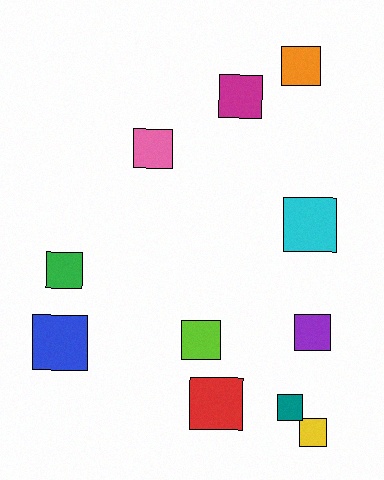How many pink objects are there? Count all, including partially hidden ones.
There is 1 pink object.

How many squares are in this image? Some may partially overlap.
There are 11 squares.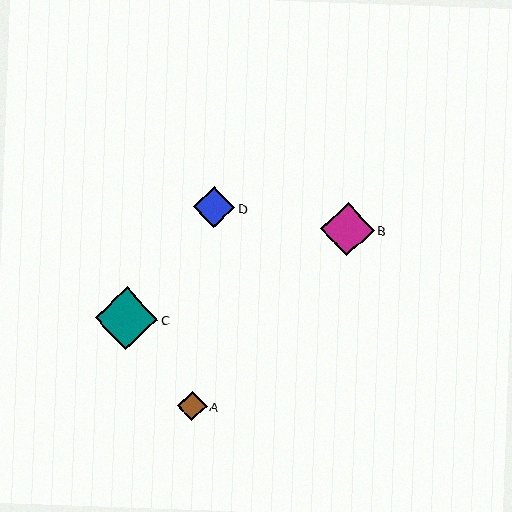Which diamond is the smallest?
Diamond A is the smallest with a size of approximately 29 pixels.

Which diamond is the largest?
Diamond C is the largest with a size of approximately 62 pixels.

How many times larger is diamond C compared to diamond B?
Diamond C is approximately 1.2 times the size of diamond B.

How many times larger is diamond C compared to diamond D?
Diamond C is approximately 1.5 times the size of diamond D.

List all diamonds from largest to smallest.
From largest to smallest: C, B, D, A.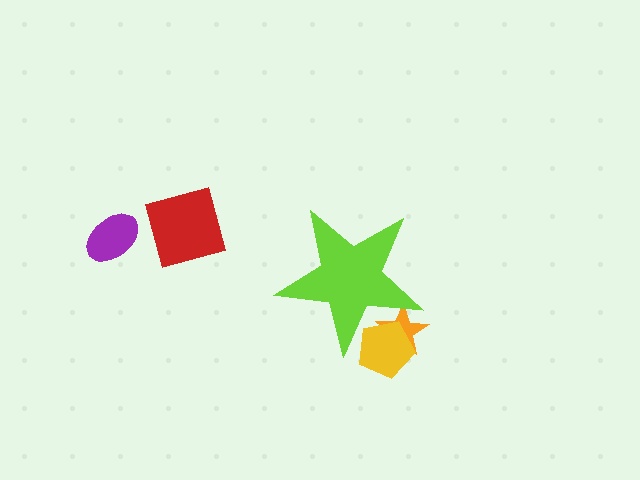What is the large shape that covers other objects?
A lime star.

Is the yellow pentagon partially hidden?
Yes, the yellow pentagon is partially hidden behind the lime star.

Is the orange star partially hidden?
Yes, the orange star is partially hidden behind the lime star.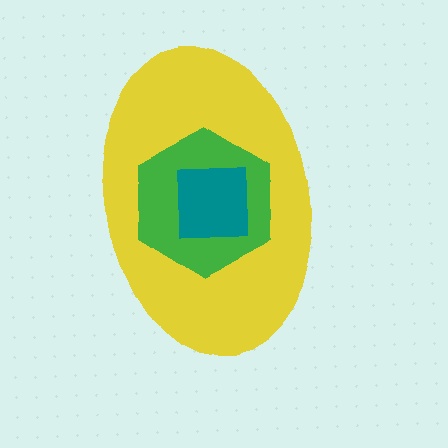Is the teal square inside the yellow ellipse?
Yes.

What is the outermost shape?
The yellow ellipse.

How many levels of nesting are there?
3.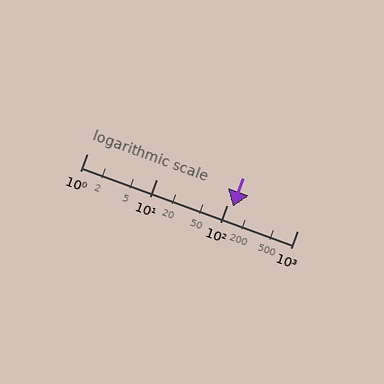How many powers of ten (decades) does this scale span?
The scale spans 3 decades, from 1 to 1000.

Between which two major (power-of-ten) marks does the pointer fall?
The pointer is between 100 and 1000.